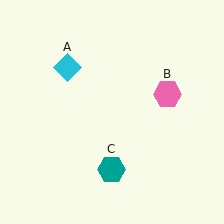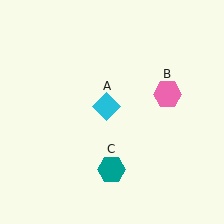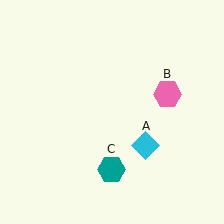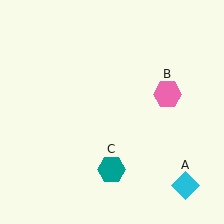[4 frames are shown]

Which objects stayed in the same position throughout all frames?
Pink hexagon (object B) and teal hexagon (object C) remained stationary.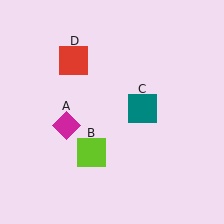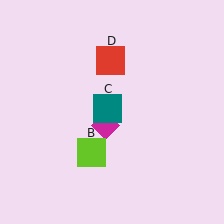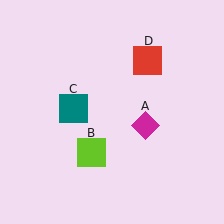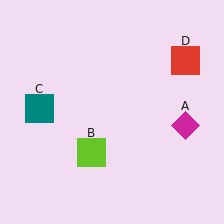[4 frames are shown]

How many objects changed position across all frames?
3 objects changed position: magenta diamond (object A), teal square (object C), red square (object D).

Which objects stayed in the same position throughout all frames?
Lime square (object B) remained stationary.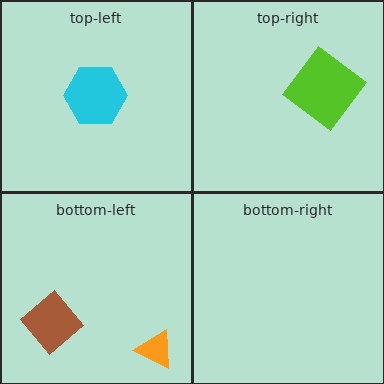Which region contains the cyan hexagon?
The top-left region.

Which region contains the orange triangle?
The bottom-left region.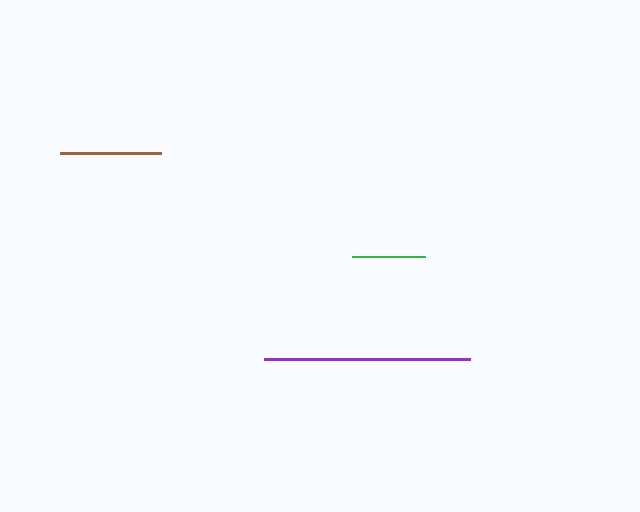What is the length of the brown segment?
The brown segment is approximately 101 pixels long.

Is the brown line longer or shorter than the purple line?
The purple line is longer than the brown line.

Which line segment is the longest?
The purple line is the longest at approximately 205 pixels.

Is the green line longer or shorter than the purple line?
The purple line is longer than the green line.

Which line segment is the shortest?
The green line is the shortest at approximately 73 pixels.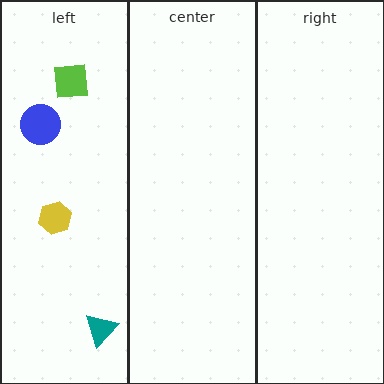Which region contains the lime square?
The left region.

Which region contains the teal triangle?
The left region.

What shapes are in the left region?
The teal triangle, the lime square, the blue circle, the yellow hexagon.